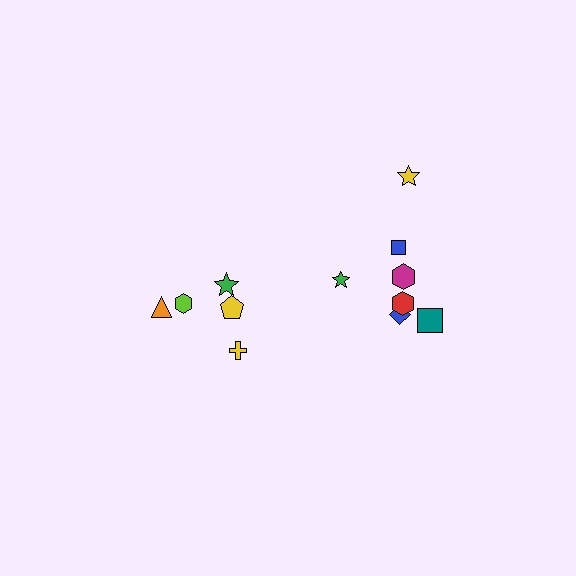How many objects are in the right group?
There are 7 objects.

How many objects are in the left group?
There are 5 objects.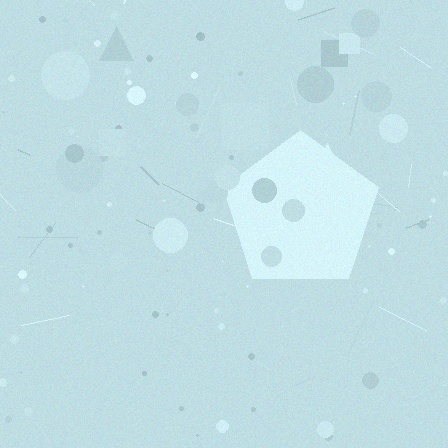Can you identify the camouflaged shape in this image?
The camouflaged shape is a pentagon.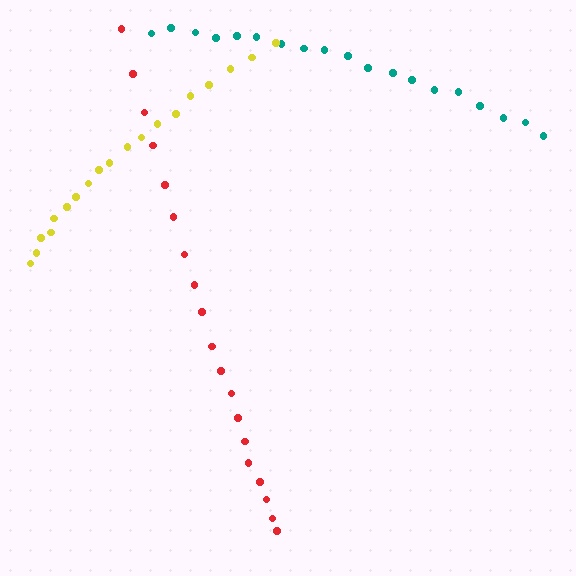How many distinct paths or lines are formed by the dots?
There are 3 distinct paths.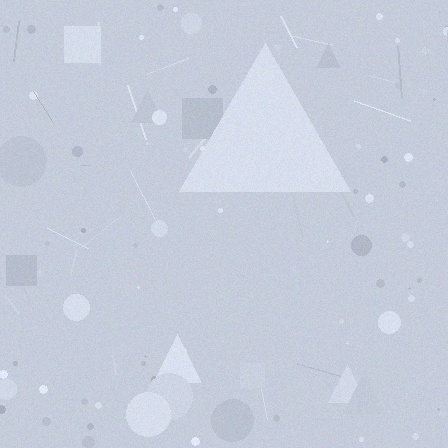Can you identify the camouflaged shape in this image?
The camouflaged shape is a triangle.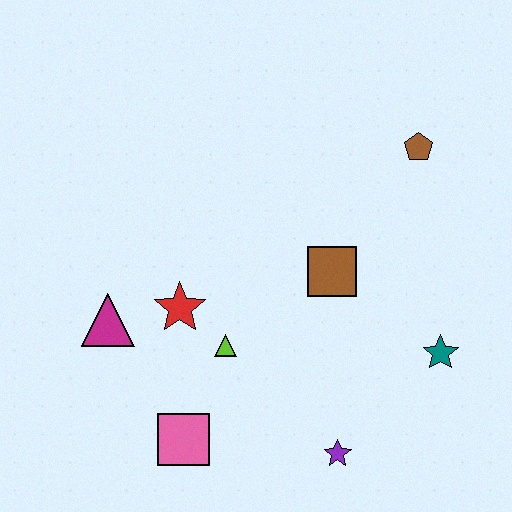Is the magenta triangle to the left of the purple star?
Yes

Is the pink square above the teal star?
No